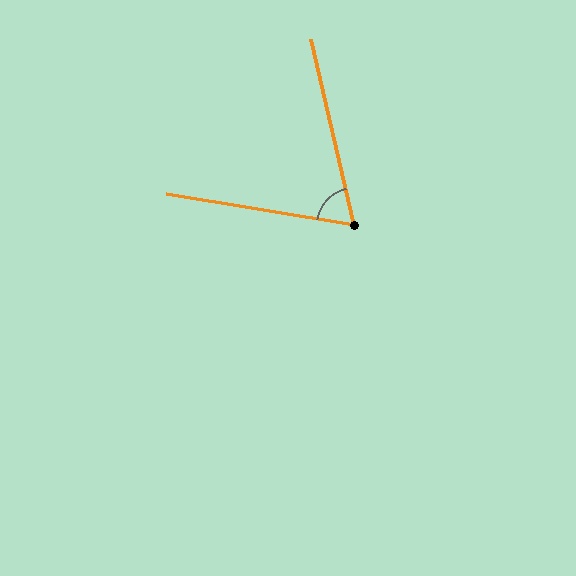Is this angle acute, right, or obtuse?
It is acute.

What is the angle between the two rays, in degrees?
Approximately 68 degrees.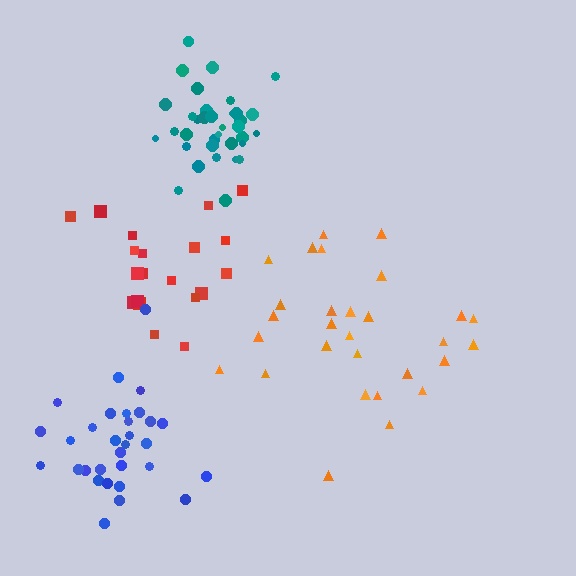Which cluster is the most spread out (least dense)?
Orange.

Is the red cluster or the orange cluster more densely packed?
Red.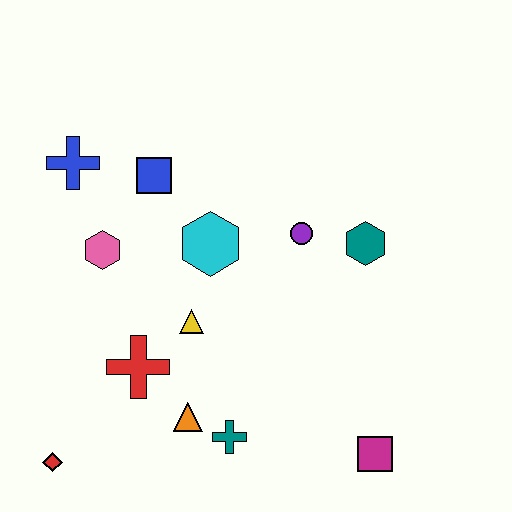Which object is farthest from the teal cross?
The blue cross is farthest from the teal cross.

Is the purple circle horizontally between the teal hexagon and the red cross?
Yes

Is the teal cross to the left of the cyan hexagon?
No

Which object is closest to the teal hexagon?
The purple circle is closest to the teal hexagon.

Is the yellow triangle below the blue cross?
Yes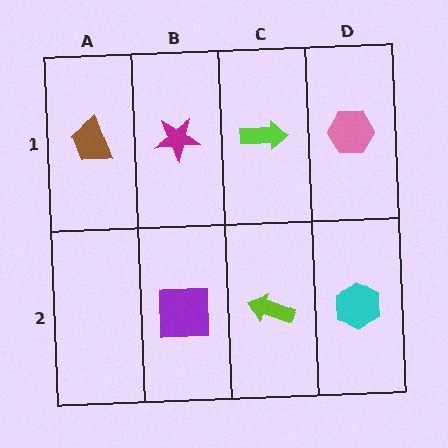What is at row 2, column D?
A cyan hexagon.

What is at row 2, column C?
A lime arrow.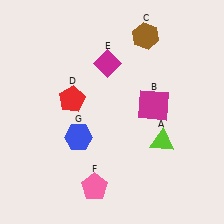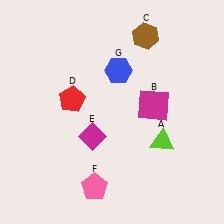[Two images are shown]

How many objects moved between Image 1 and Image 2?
2 objects moved between the two images.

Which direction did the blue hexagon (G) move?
The blue hexagon (G) moved up.